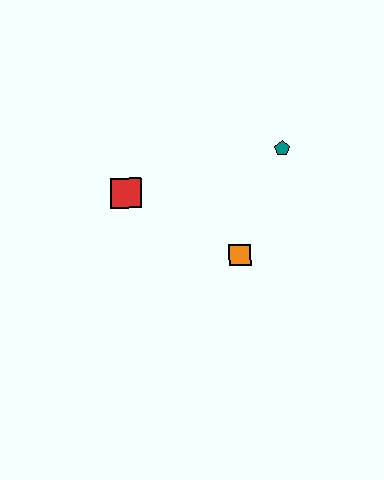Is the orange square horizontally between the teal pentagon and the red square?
Yes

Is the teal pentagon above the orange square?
Yes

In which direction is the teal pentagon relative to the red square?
The teal pentagon is to the right of the red square.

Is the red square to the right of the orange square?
No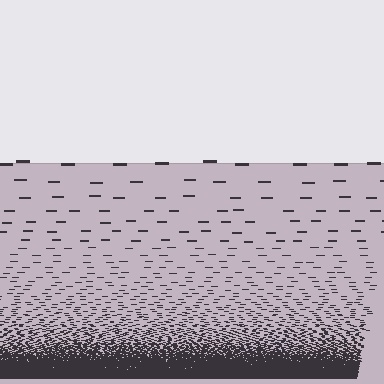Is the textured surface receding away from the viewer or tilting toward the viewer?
The surface appears to tilt toward the viewer. Texture elements get larger and sparser toward the top.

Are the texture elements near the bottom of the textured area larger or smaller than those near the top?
Smaller. The gradient is inverted — elements near the bottom are smaller and denser.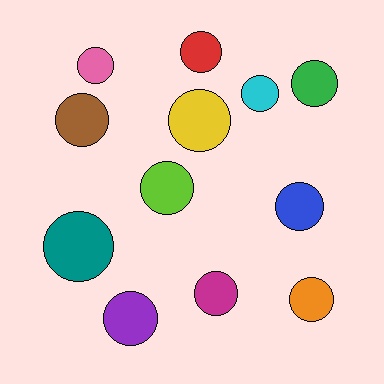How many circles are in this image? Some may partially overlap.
There are 12 circles.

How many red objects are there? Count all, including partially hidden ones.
There is 1 red object.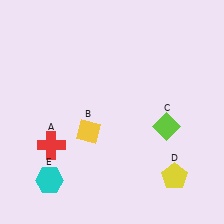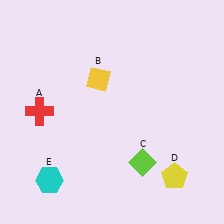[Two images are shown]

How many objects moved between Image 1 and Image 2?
3 objects moved between the two images.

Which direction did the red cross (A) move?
The red cross (A) moved up.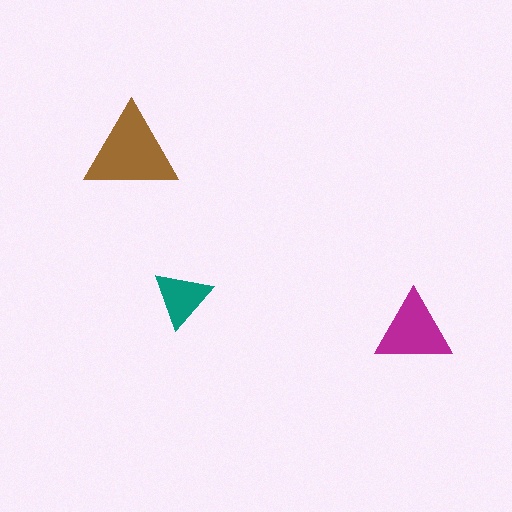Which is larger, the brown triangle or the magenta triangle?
The brown one.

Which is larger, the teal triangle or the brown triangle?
The brown one.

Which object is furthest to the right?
The magenta triangle is rightmost.